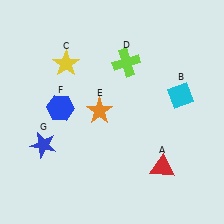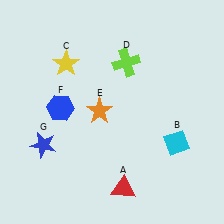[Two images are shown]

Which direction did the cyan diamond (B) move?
The cyan diamond (B) moved down.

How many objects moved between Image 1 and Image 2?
2 objects moved between the two images.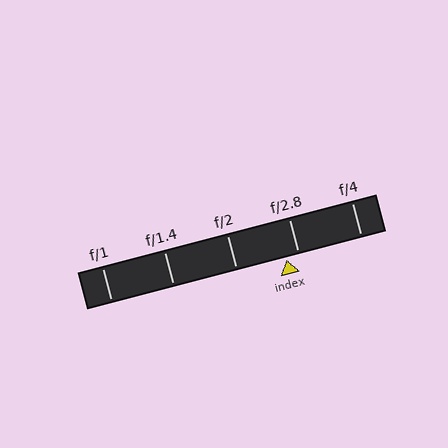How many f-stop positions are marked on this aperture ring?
There are 5 f-stop positions marked.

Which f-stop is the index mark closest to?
The index mark is closest to f/2.8.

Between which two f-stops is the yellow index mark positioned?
The index mark is between f/2 and f/2.8.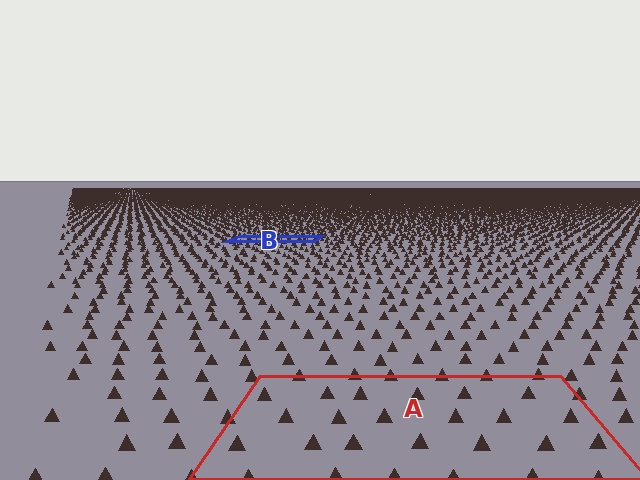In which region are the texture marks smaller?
The texture marks are smaller in region B, because it is farther away.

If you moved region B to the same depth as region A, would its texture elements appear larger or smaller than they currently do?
They would appear larger. At a closer depth, the same texture elements are projected at a bigger on-screen size.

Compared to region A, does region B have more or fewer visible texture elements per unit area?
Region B has more texture elements per unit area — they are packed more densely because it is farther away.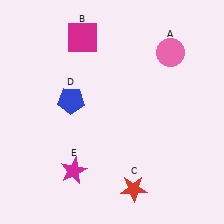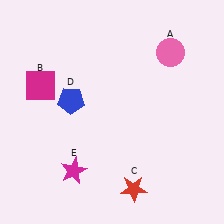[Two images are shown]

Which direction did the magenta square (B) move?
The magenta square (B) moved down.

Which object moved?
The magenta square (B) moved down.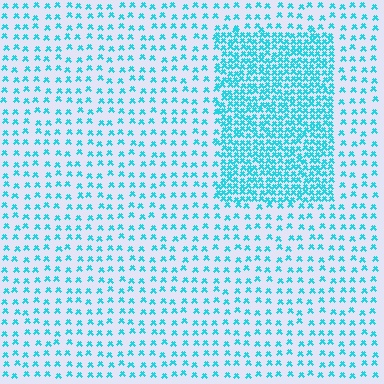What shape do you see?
I see a rectangle.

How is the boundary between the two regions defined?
The boundary is defined by a change in element density (approximately 2.8x ratio). All elements are the same color, size, and shape.